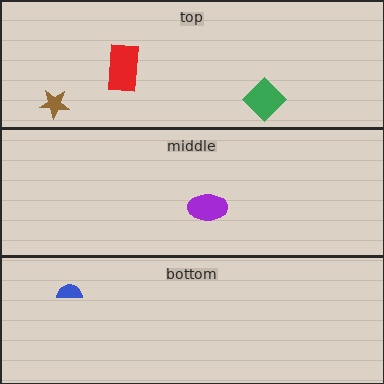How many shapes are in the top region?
3.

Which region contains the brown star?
The top region.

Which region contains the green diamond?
The top region.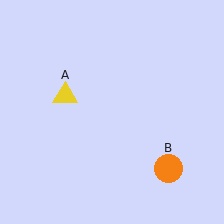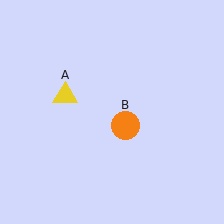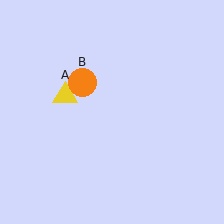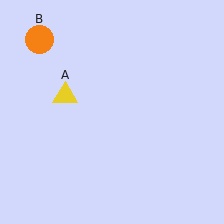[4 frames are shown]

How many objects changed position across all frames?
1 object changed position: orange circle (object B).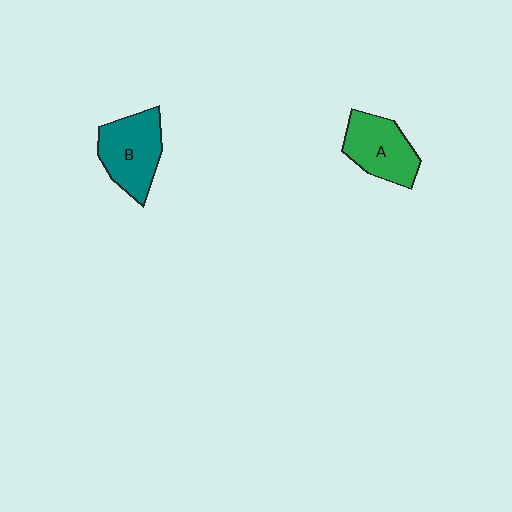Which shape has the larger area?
Shape B (teal).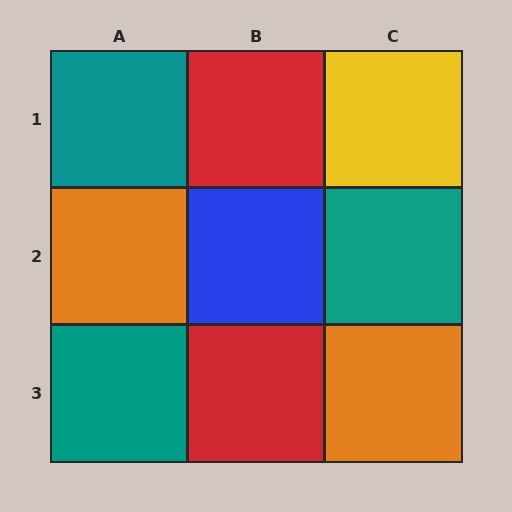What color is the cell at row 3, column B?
Red.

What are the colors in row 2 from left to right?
Orange, blue, teal.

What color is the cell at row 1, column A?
Teal.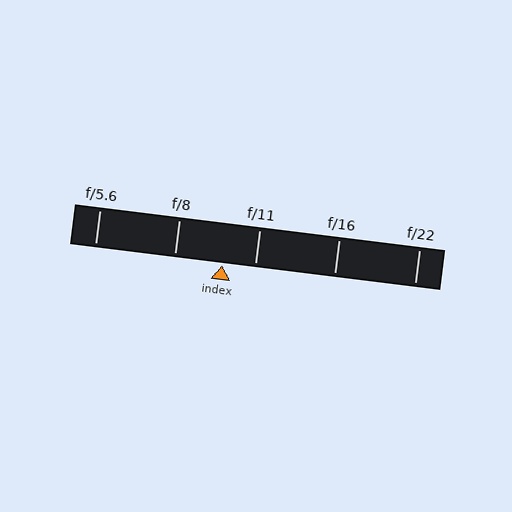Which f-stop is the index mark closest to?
The index mark is closest to f/11.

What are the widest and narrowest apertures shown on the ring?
The widest aperture shown is f/5.6 and the narrowest is f/22.